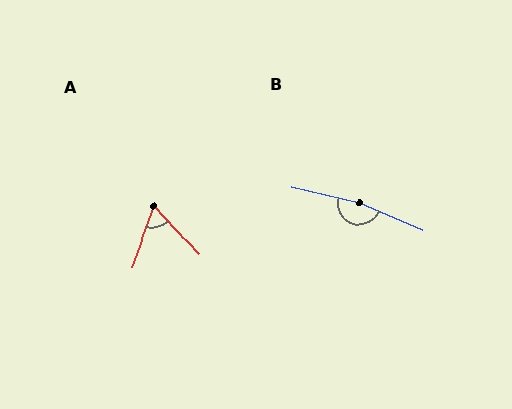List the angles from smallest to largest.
A (63°), B (170°).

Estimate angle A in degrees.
Approximately 63 degrees.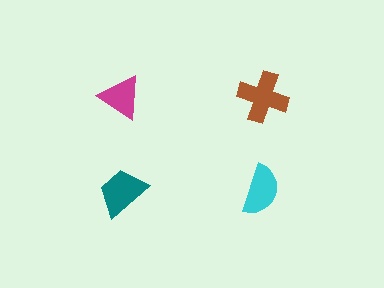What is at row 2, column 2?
A cyan semicircle.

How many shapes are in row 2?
2 shapes.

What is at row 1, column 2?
A brown cross.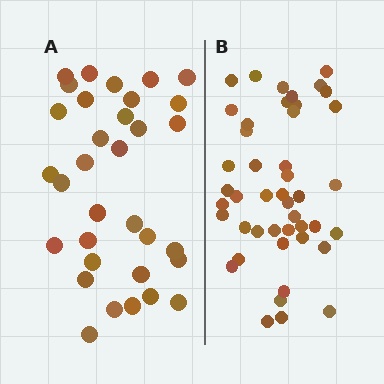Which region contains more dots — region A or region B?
Region B (the right region) has more dots.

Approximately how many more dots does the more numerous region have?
Region B has roughly 12 or so more dots than region A.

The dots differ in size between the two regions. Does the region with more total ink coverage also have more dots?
No. Region A has more total ink coverage because its dots are larger, but region B actually contains more individual dots. Total area can be misleading — the number of items is what matters here.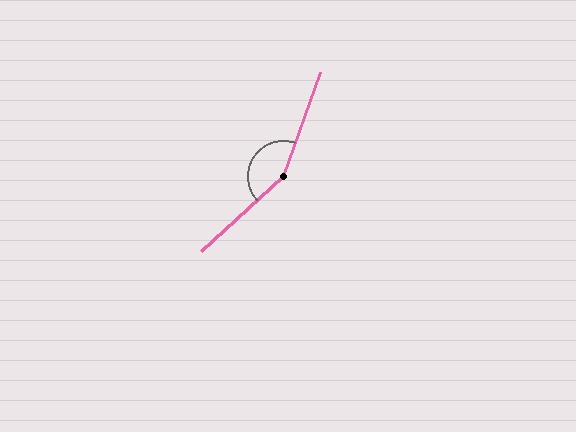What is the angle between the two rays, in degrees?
Approximately 152 degrees.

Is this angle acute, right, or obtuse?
It is obtuse.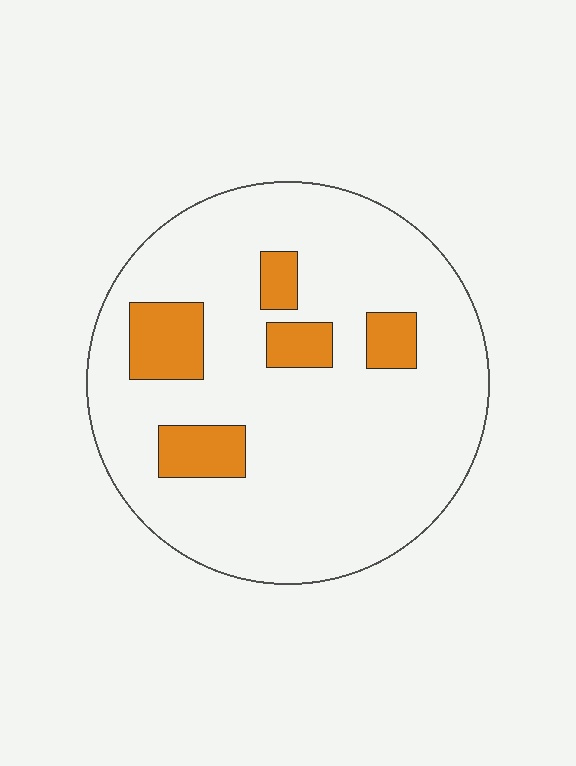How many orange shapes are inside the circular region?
5.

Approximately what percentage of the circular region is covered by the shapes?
Approximately 15%.